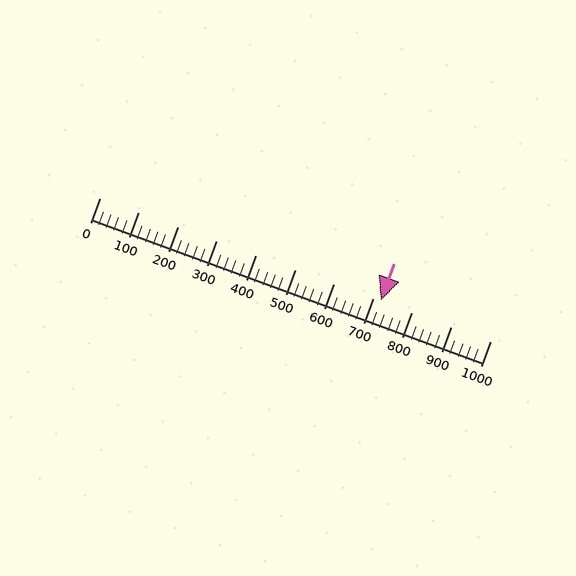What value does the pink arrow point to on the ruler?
The pink arrow points to approximately 720.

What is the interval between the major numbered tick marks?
The major tick marks are spaced 100 units apart.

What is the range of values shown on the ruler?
The ruler shows values from 0 to 1000.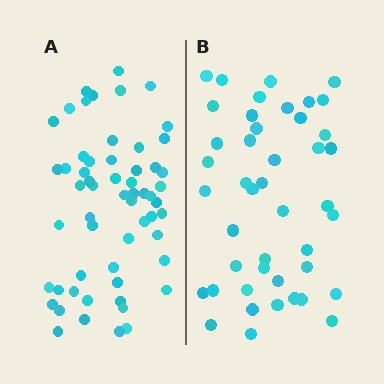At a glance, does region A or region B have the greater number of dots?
Region A (the left region) has more dots.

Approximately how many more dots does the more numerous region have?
Region A has approximately 15 more dots than region B.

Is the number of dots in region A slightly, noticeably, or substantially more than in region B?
Region A has noticeably more, but not dramatically so. The ratio is roughly 1.3 to 1.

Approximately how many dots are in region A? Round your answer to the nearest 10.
About 60 dots. (The exact count is 58, which rounds to 60.)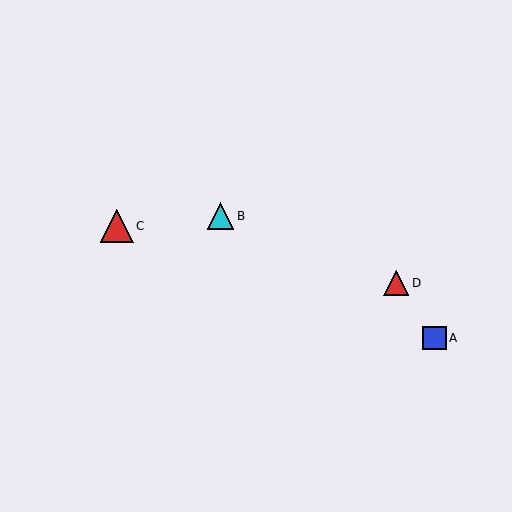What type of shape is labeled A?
Shape A is a blue square.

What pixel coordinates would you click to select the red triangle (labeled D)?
Click at (396, 283) to select the red triangle D.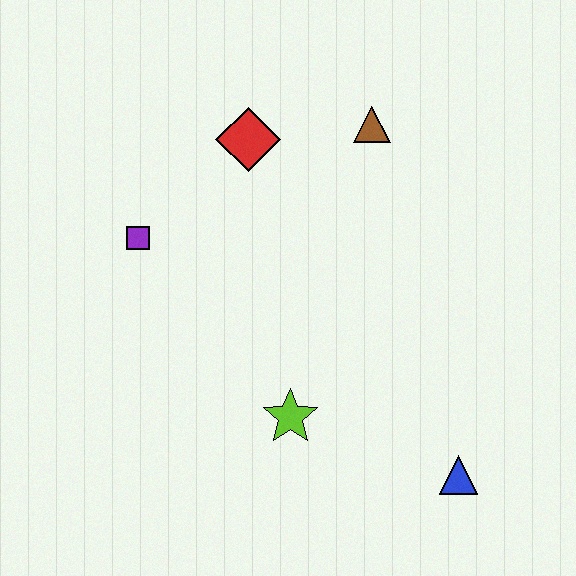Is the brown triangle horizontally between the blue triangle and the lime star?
Yes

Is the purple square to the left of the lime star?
Yes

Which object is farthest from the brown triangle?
The blue triangle is farthest from the brown triangle.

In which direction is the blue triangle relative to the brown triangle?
The blue triangle is below the brown triangle.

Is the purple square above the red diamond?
No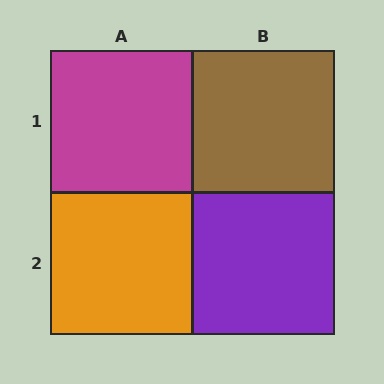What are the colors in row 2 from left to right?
Orange, purple.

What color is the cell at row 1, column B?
Brown.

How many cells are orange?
1 cell is orange.